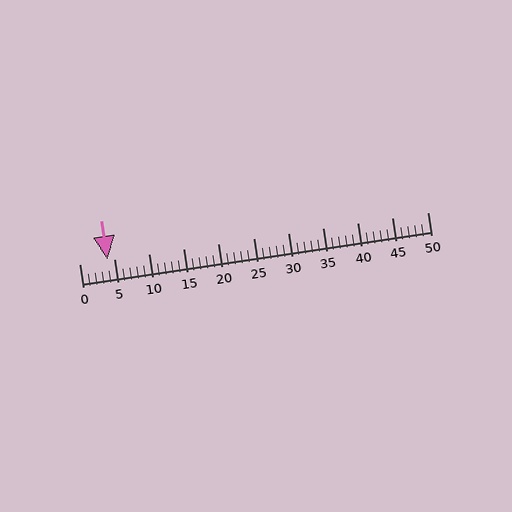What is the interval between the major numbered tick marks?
The major tick marks are spaced 5 units apart.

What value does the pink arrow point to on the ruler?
The pink arrow points to approximately 4.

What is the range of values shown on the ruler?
The ruler shows values from 0 to 50.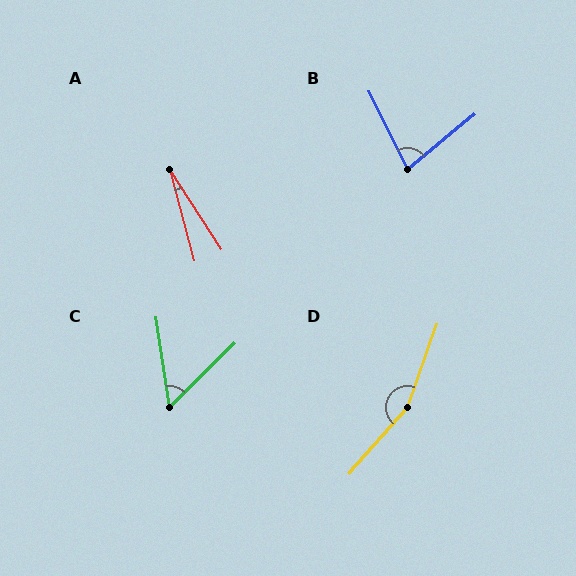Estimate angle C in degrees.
Approximately 54 degrees.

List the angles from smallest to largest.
A (18°), C (54°), B (77°), D (158°).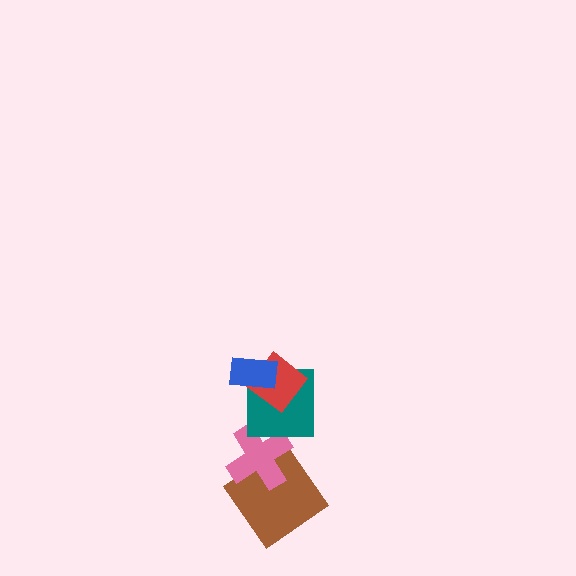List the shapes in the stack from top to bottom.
From top to bottom: the blue rectangle, the red diamond, the teal square, the pink cross, the brown diamond.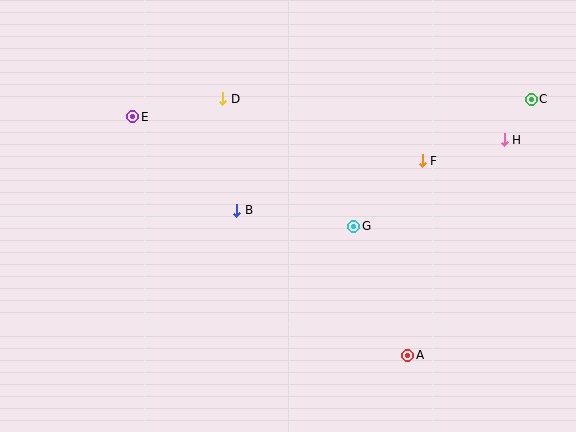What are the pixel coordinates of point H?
Point H is at (504, 140).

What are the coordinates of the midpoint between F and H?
The midpoint between F and H is at (463, 150).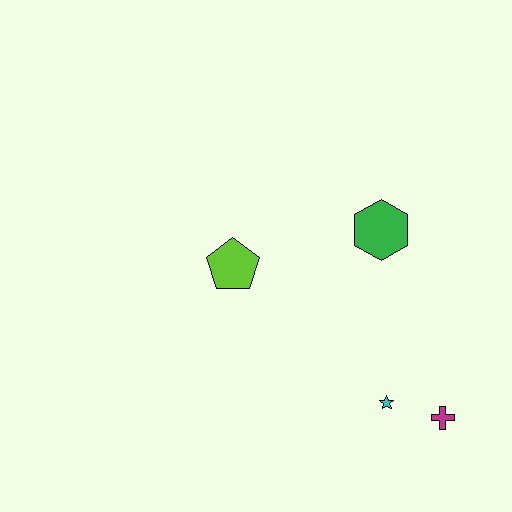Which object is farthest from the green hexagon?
The magenta cross is farthest from the green hexagon.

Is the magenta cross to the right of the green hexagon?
Yes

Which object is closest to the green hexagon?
The lime pentagon is closest to the green hexagon.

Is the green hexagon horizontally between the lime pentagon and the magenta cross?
Yes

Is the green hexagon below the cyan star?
No